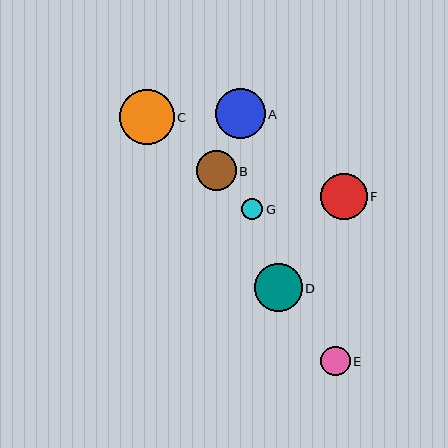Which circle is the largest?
Circle C is the largest with a size of approximately 55 pixels.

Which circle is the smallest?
Circle G is the smallest with a size of approximately 22 pixels.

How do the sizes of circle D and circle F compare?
Circle D and circle F are approximately the same size.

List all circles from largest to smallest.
From largest to smallest: C, A, D, F, B, E, G.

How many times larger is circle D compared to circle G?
Circle D is approximately 2.2 times the size of circle G.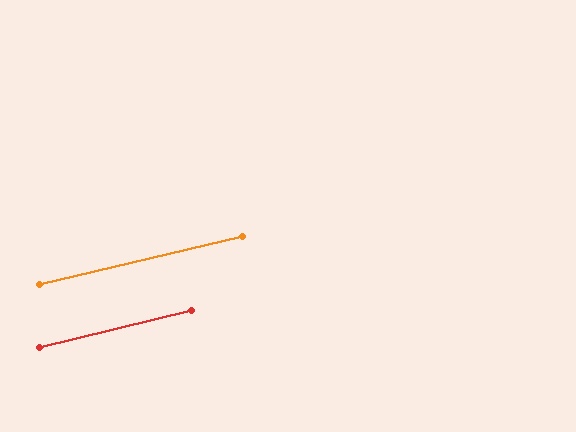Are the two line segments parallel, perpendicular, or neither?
Parallel — their directions differ by only 0.3°.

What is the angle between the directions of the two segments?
Approximately 0 degrees.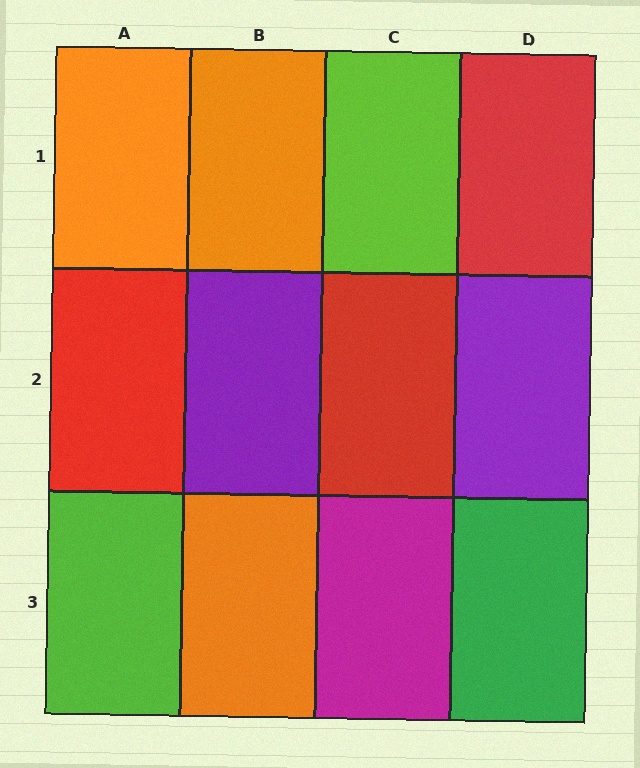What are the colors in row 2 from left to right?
Red, purple, red, purple.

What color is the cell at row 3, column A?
Lime.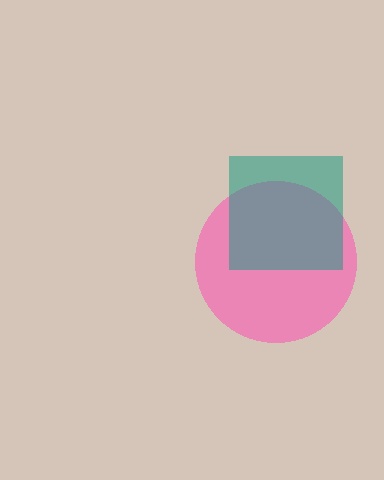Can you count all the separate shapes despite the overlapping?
Yes, there are 2 separate shapes.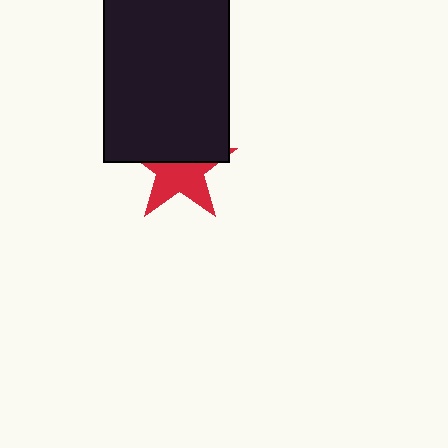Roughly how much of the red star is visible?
About half of it is visible (roughly 52%).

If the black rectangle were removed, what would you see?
You would see the complete red star.